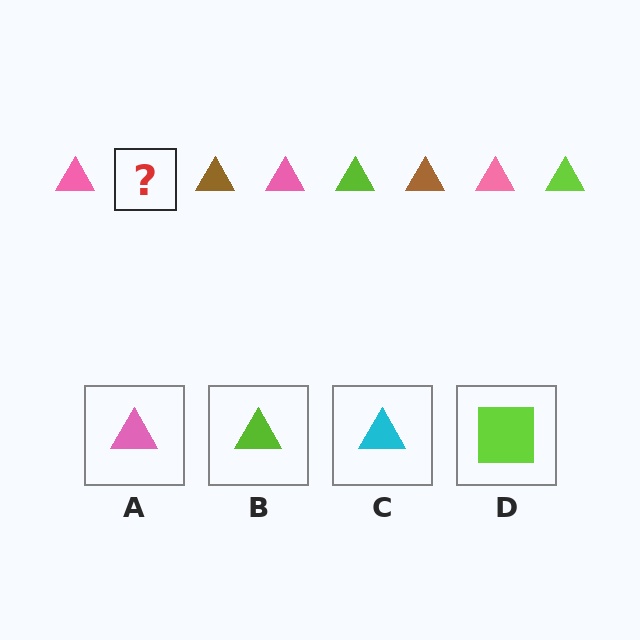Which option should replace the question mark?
Option B.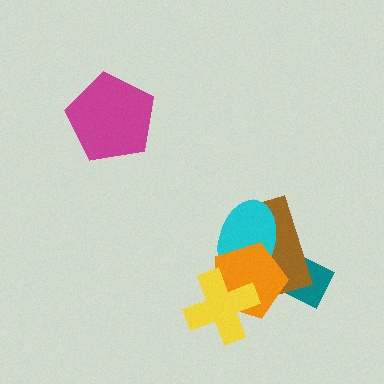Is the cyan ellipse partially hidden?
Yes, it is partially covered by another shape.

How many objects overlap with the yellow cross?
2 objects overlap with the yellow cross.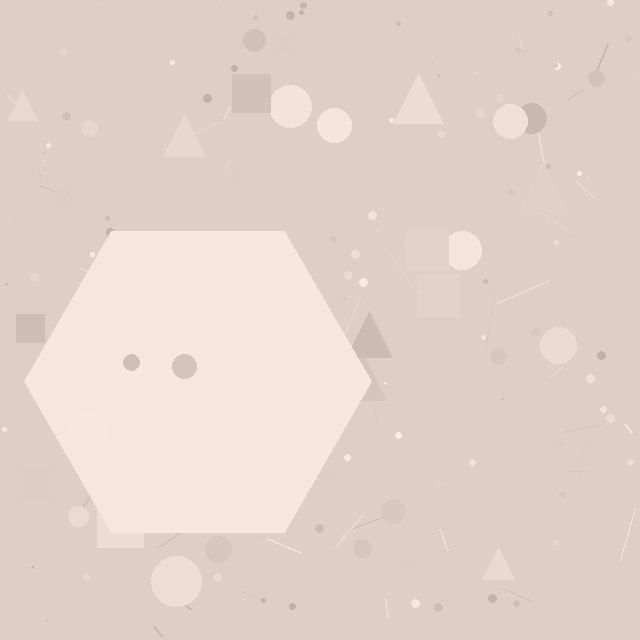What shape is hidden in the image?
A hexagon is hidden in the image.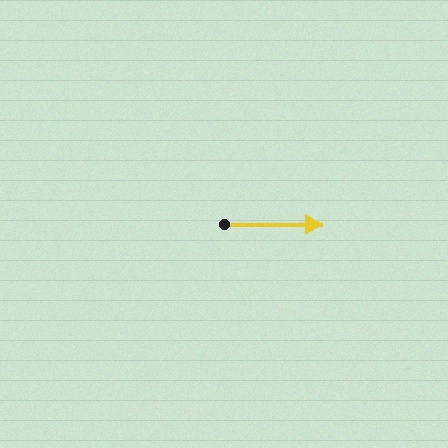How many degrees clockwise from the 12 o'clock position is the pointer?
Approximately 91 degrees.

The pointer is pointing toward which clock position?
Roughly 3 o'clock.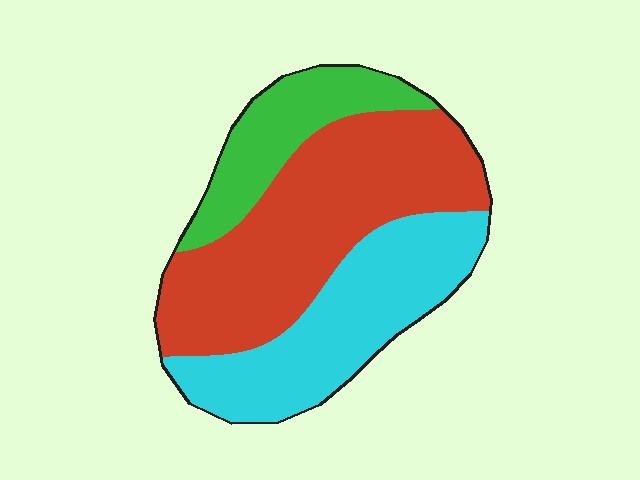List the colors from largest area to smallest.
From largest to smallest: red, cyan, green.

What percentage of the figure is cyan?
Cyan takes up about one third (1/3) of the figure.